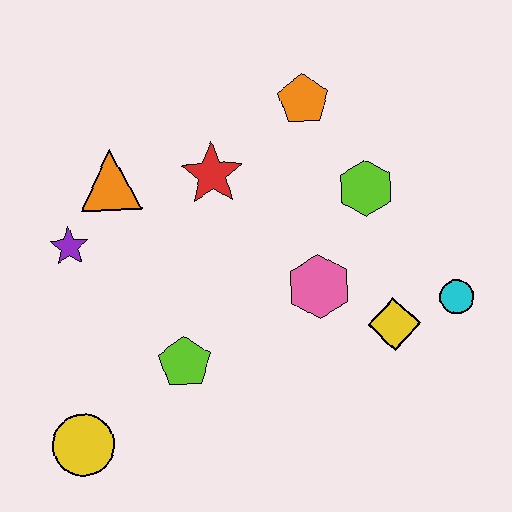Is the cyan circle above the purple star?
No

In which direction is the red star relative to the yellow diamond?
The red star is to the left of the yellow diamond.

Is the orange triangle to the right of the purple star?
Yes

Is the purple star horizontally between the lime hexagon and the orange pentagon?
No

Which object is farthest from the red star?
The yellow circle is farthest from the red star.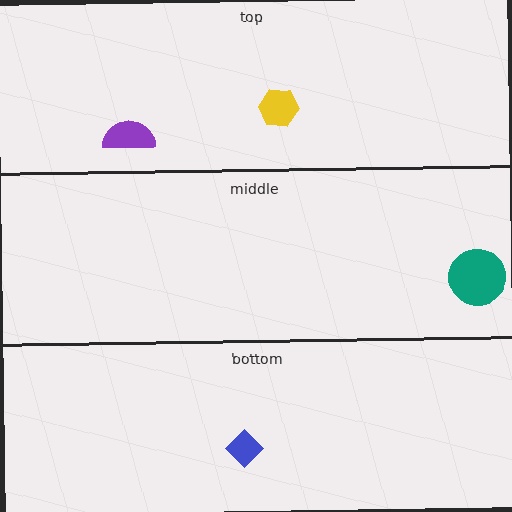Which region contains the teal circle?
The middle region.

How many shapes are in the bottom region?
1.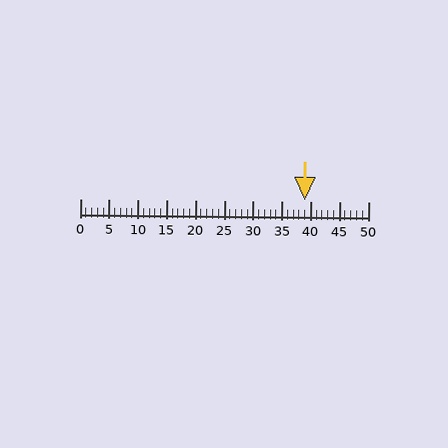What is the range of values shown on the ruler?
The ruler shows values from 0 to 50.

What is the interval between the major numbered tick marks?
The major tick marks are spaced 5 units apart.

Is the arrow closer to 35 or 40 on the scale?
The arrow is closer to 40.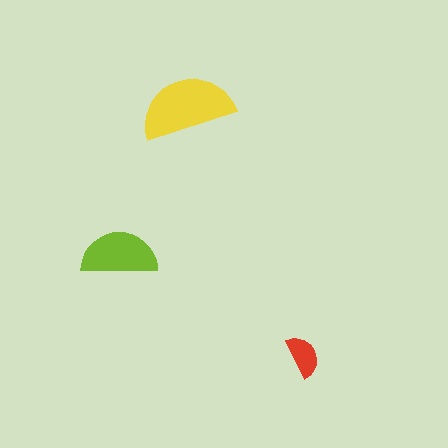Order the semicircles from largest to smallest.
the yellow one, the lime one, the red one.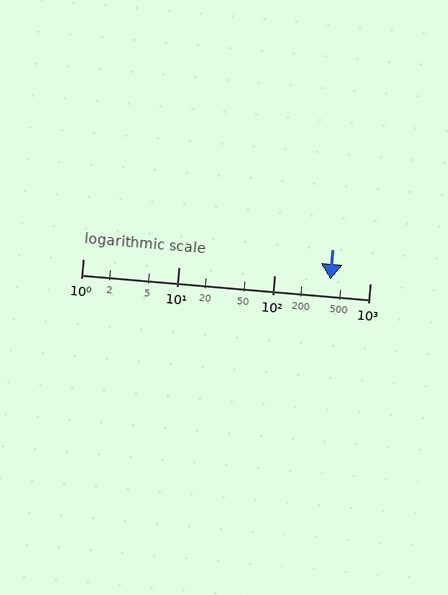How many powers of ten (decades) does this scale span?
The scale spans 3 decades, from 1 to 1000.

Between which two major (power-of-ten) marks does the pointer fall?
The pointer is between 100 and 1000.